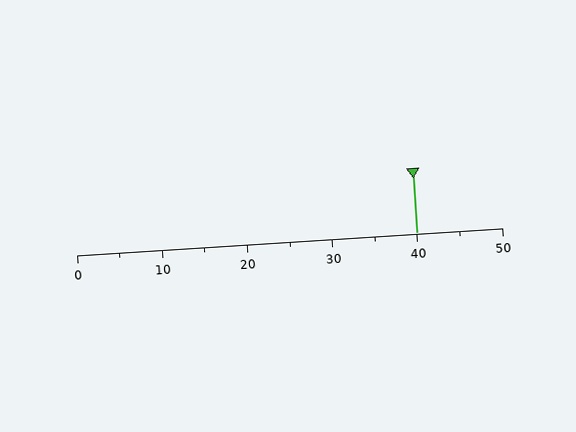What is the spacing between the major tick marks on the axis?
The major ticks are spaced 10 apart.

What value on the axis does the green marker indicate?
The marker indicates approximately 40.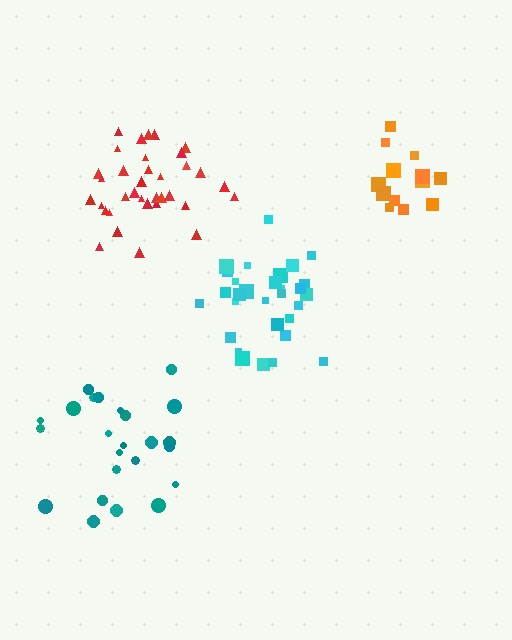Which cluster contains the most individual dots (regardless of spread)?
Red (35).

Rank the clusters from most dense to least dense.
red, cyan, orange, teal.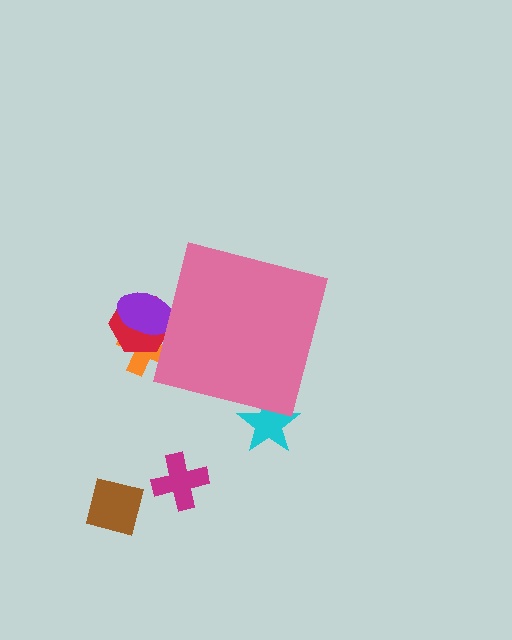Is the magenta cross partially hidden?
No, the magenta cross is fully visible.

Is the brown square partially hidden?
No, the brown square is fully visible.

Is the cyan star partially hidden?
Yes, the cyan star is partially hidden behind the pink square.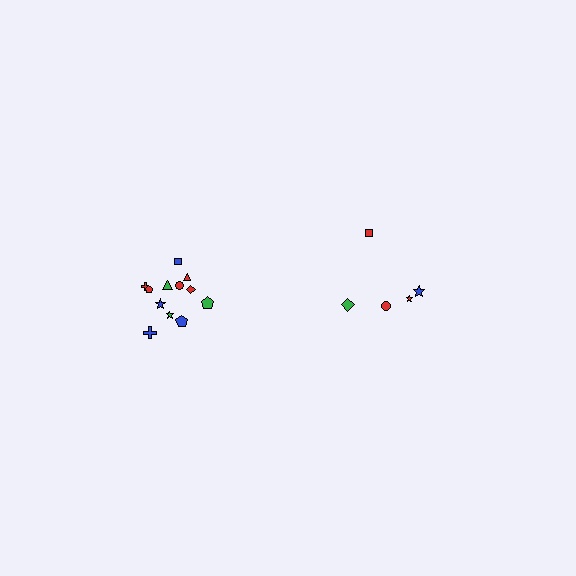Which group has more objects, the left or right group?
The left group.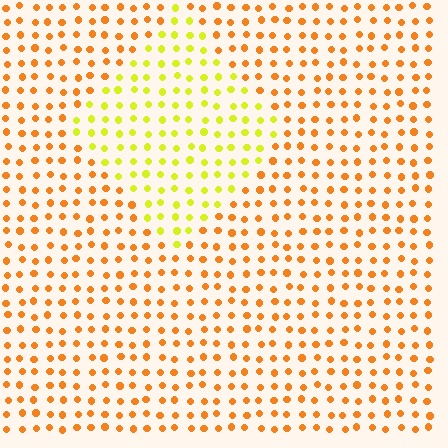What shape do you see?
I see a diamond.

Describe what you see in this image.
The image is filled with small orange elements in a uniform arrangement. A diamond-shaped region is visible where the elements are tinted to a slightly different hue, forming a subtle color boundary.